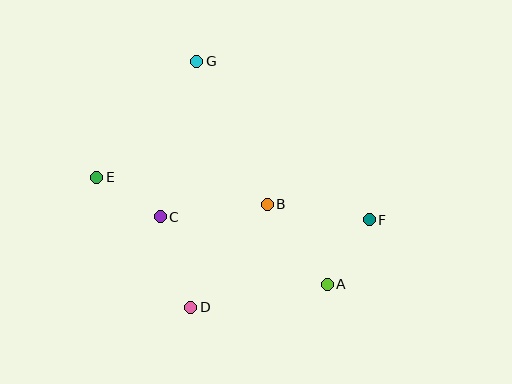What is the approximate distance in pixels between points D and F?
The distance between D and F is approximately 199 pixels.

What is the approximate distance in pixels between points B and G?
The distance between B and G is approximately 160 pixels.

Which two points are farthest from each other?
Points E and F are farthest from each other.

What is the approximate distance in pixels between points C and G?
The distance between C and G is approximately 160 pixels.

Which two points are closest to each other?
Points C and E are closest to each other.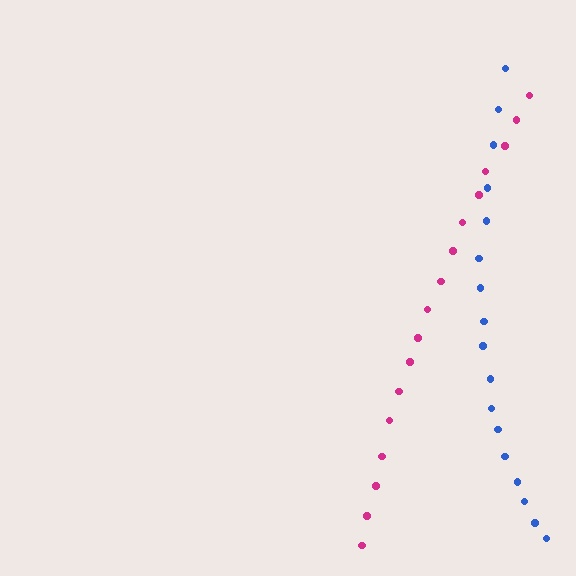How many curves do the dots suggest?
There are 2 distinct paths.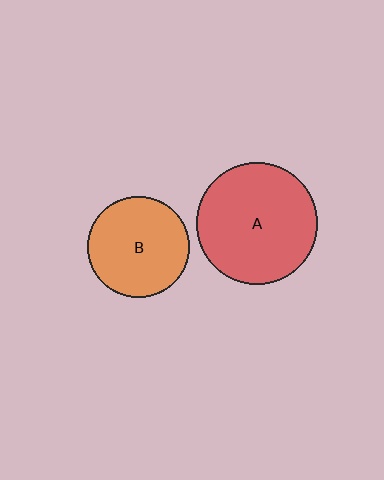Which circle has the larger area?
Circle A (red).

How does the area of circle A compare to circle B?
Approximately 1.4 times.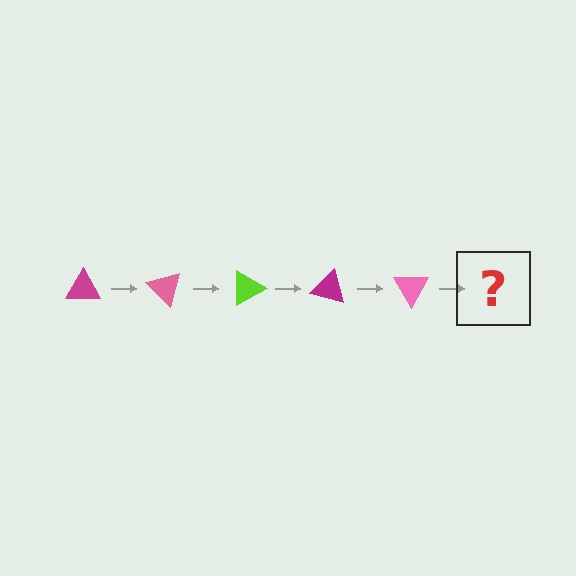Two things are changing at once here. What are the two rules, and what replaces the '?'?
The two rules are that it rotates 45 degrees each step and the color cycles through magenta, pink, and lime. The '?' should be a lime triangle, rotated 225 degrees from the start.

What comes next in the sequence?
The next element should be a lime triangle, rotated 225 degrees from the start.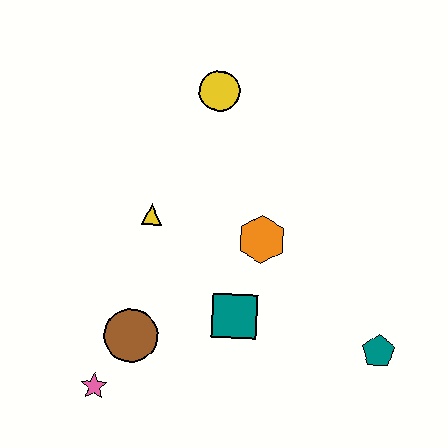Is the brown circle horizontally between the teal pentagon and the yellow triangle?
No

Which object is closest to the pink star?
The brown circle is closest to the pink star.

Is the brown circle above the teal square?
No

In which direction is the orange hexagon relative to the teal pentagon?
The orange hexagon is to the left of the teal pentagon.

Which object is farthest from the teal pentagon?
The yellow circle is farthest from the teal pentagon.